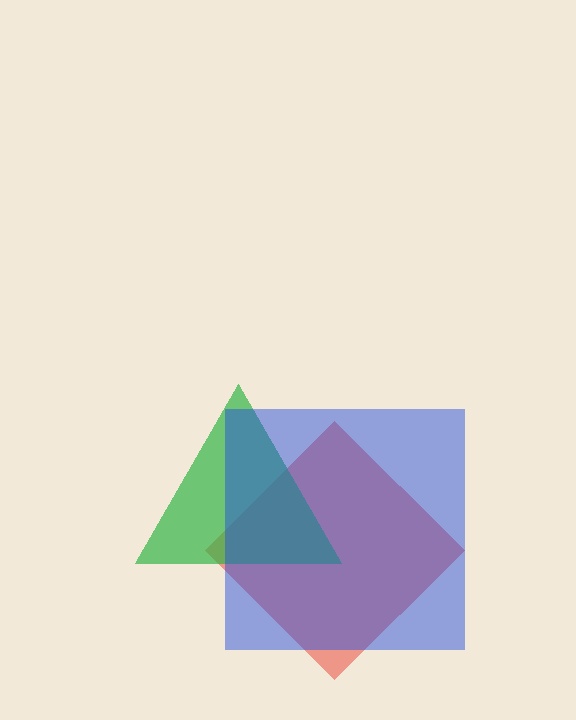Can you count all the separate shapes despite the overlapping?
Yes, there are 3 separate shapes.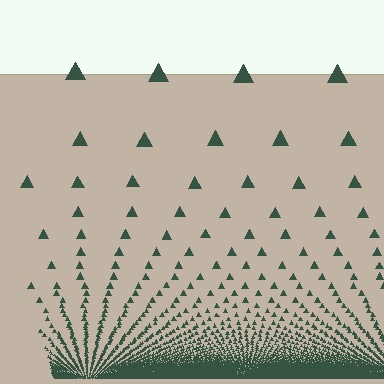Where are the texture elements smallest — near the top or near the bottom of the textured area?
Near the bottom.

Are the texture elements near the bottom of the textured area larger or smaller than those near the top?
Smaller. The gradient is inverted — elements near the bottom are smaller and denser.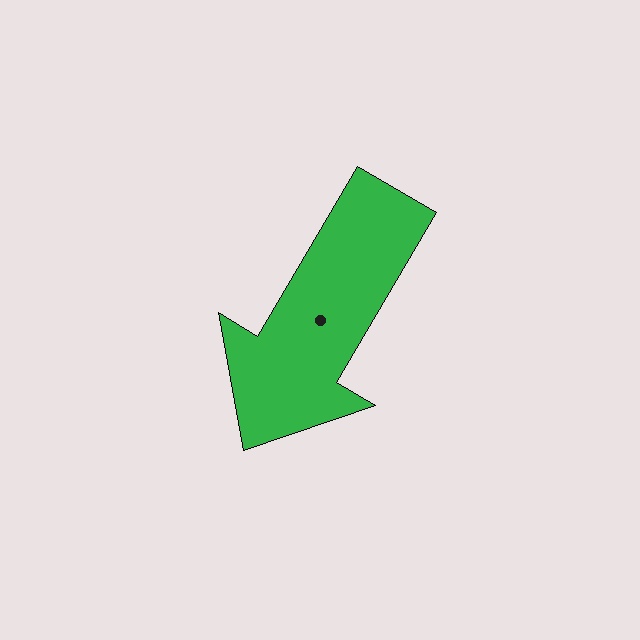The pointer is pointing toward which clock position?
Roughly 7 o'clock.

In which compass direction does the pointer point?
Southwest.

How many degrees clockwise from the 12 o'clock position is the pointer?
Approximately 211 degrees.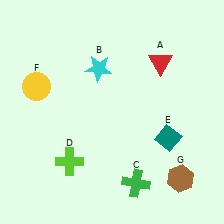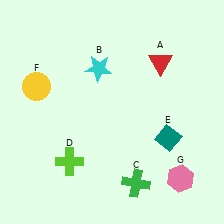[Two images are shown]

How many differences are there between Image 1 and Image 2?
There is 1 difference between the two images.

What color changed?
The hexagon (G) changed from brown in Image 1 to pink in Image 2.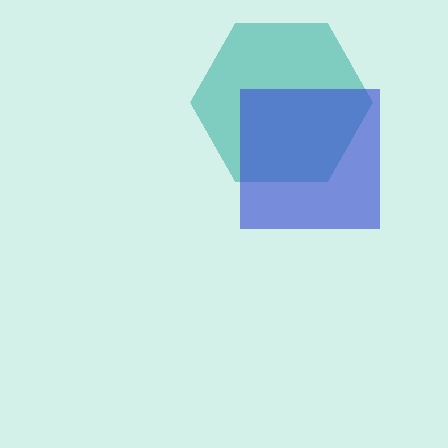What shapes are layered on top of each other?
The layered shapes are: a teal hexagon, a blue square.